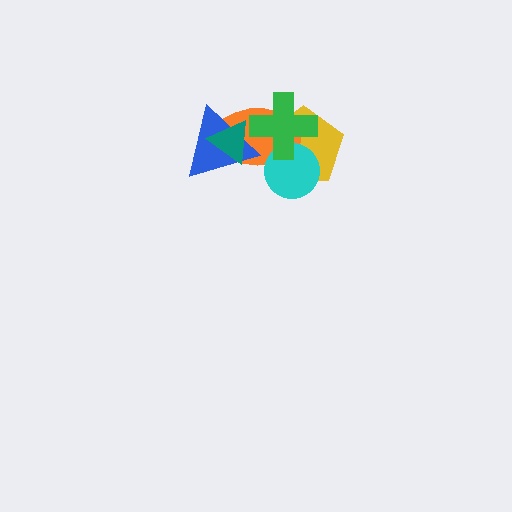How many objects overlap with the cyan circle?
3 objects overlap with the cyan circle.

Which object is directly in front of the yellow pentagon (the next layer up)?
The orange ellipse is directly in front of the yellow pentagon.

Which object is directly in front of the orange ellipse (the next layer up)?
The cyan circle is directly in front of the orange ellipse.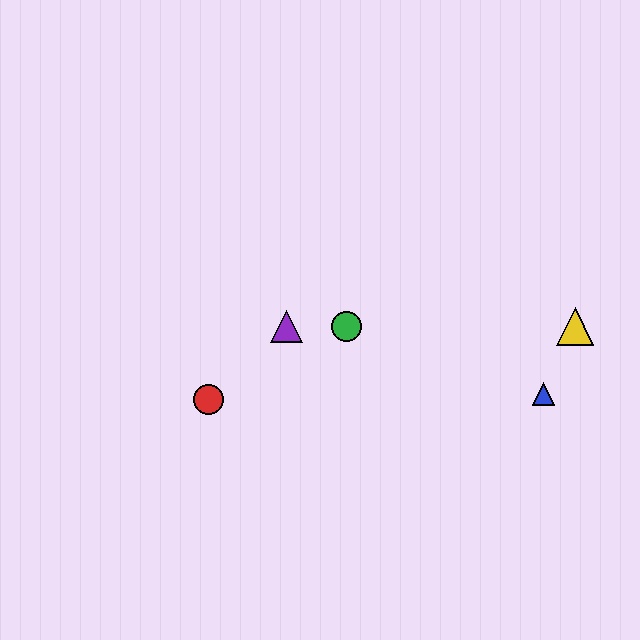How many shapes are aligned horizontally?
3 shapes (the green circle, the yellow triangle, the purple triangle) are aligned horizontally.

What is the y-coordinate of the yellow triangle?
The yellow triangle is at y≈327.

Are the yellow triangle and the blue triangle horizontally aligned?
No, the yellow triangle is at y≈327 and the blue triangle is at y≈394.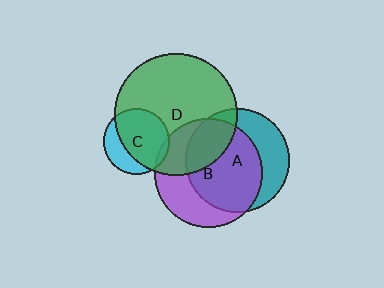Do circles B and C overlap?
Yes.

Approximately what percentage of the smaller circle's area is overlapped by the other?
Approximately 5%.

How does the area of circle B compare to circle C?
Approximately 2.7 times.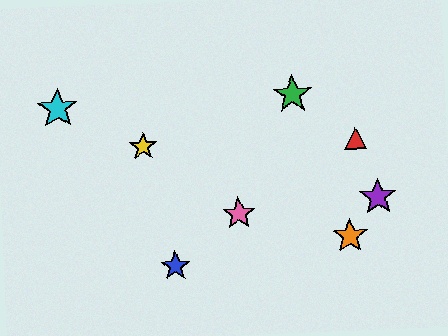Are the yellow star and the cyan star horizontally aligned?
No, the yellow star is at y≈147 and the cyan star is at y≈109.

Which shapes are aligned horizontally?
The red triangle, the yellow star are aligned horizontally.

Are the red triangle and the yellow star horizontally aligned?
Yes, both are at y≈138.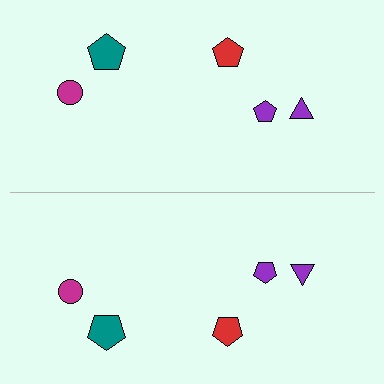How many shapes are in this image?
There are 10 shapes in this image.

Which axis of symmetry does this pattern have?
The pattern has a horizontal axis of symmetry running through the center of the image.